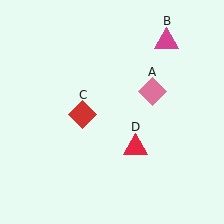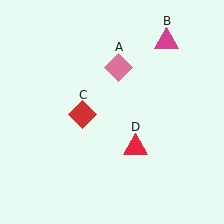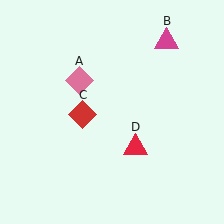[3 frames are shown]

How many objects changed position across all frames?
1 object changed position: pink diamond (object A).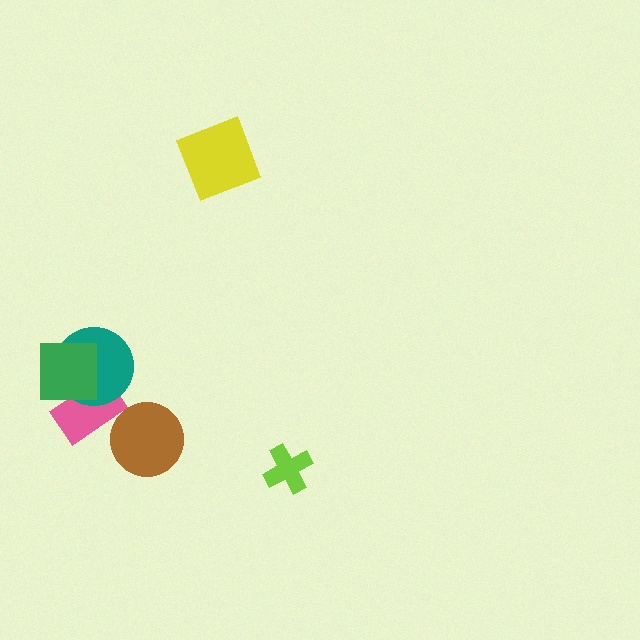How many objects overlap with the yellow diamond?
0 objects overlap with the yellow diamond.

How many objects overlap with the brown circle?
0 objects overlap with the brown circle.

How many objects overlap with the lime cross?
0 objects overlap with the lime cross.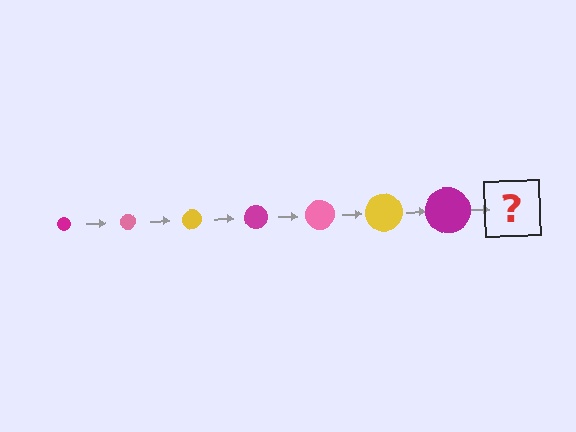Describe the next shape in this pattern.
It should be a pink circle, larger than the previous one.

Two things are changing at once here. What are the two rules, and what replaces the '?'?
The two rules are that the circle grows larger each step and the color cycles through magenta, pink, and yellow. The '?' should be a pink circle, larger than the previous one.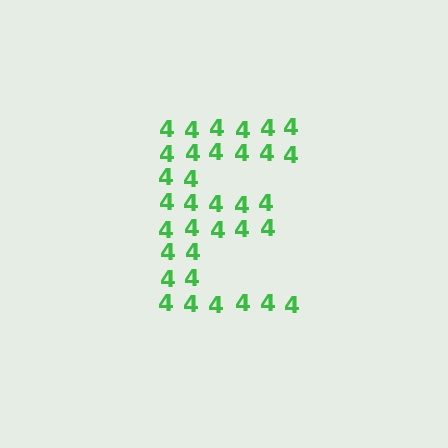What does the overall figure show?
The overall figure shows the letter E.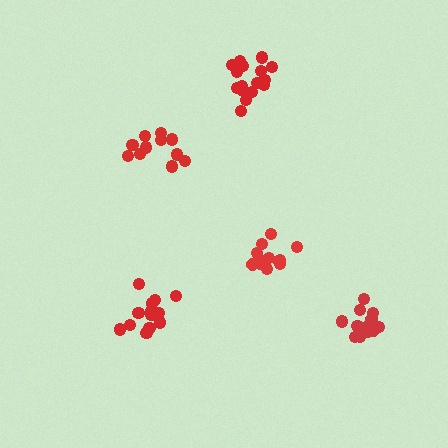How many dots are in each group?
Group 1: 11 dots, Group 2: 14 dots, Group 3: 17 dots, Group 4: 12 dots, Group 5: 13 dots (67 total).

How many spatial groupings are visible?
There are 5 spatial groupings.